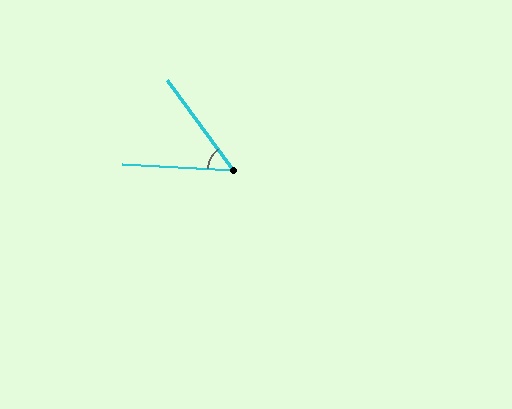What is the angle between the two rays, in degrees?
Approximately 51 degrees.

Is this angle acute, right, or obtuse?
It is acute.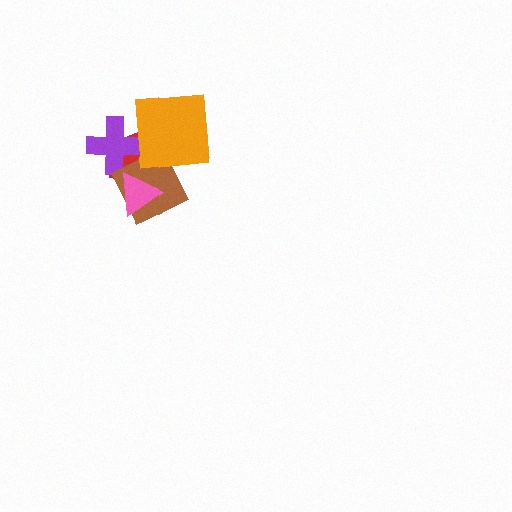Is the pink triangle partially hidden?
No, no other shape covers it.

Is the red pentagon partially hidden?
Yes, it is partially covered by another shape.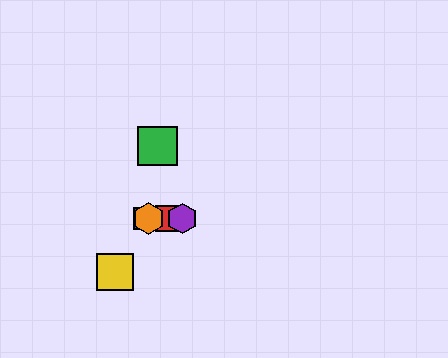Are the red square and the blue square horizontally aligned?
Yes, both are at y≈219.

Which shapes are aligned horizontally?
The red square, the blue square, the purple hexagon, the orange hexagon are aligned horizontally.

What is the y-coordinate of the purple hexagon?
The purple hexagon is at y≈219.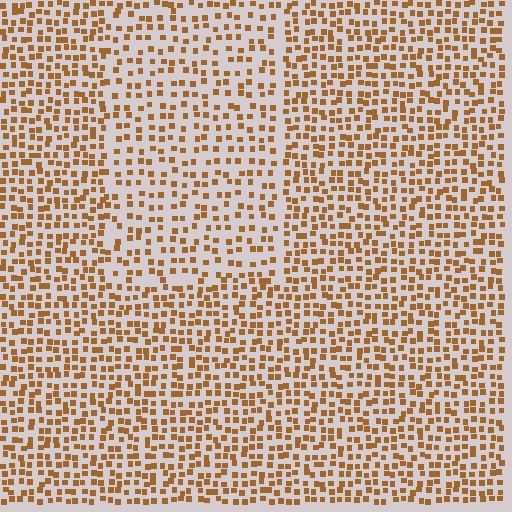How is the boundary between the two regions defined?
The boundary is defined by a change in element density (approximately 1.6x ratio). All elements are the same color, size, and shape.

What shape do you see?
I see a rectangle.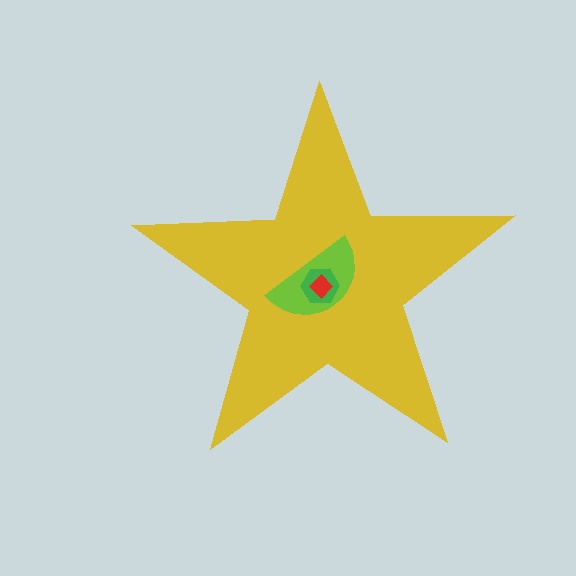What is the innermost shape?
The red diamond.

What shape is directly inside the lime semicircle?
The green hexagon.